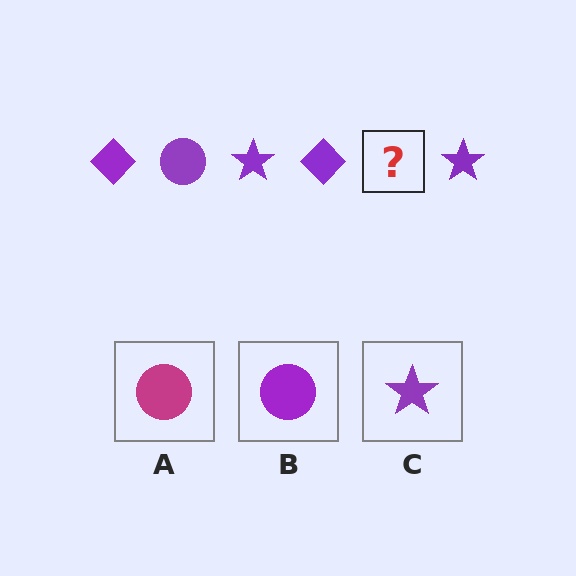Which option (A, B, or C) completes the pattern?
B.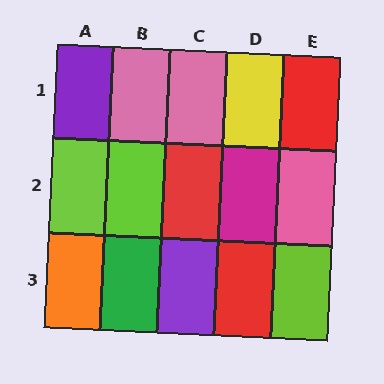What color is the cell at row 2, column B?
Lime.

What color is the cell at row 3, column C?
Purple.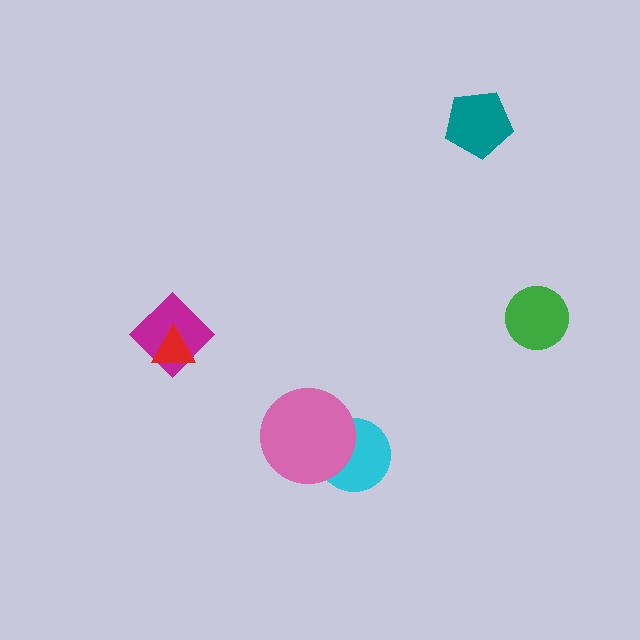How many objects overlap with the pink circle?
1 object overlaps with the pink circle.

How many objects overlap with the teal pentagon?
0 objects overlap with the teal pentagon.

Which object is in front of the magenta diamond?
The red triangle is in front of the magenta diamond.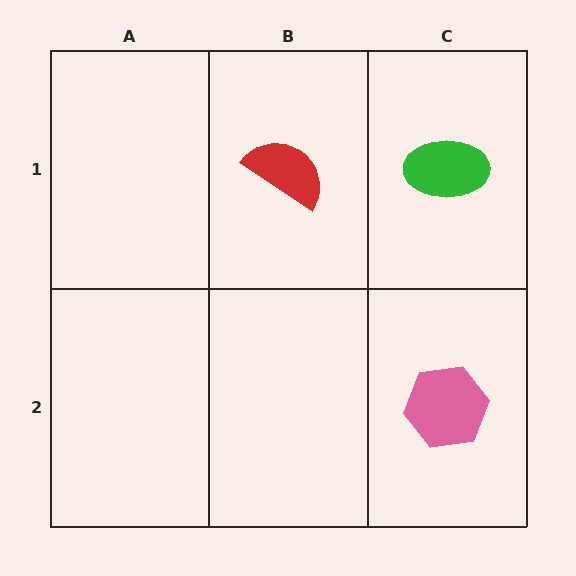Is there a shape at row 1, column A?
No, that cell is empty.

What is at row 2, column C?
A pink hexagon.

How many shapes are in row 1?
2 shapes.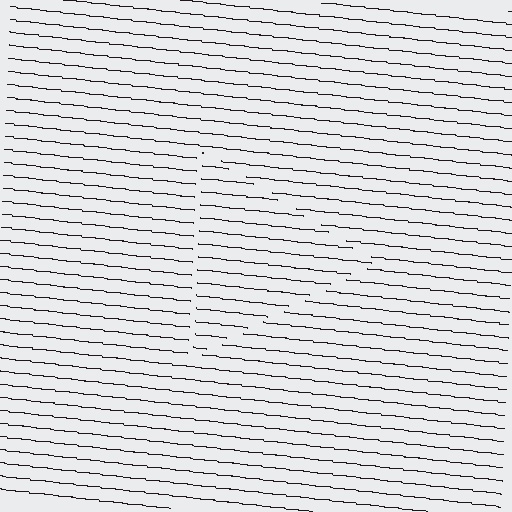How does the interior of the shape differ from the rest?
The interior of the shape contains the same grating, shifted by half a period — the contour is defined by the phase discontinuity where line-ends from the inner and outer gratings abut.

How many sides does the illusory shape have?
3 sides — the line-ends trace a triangle.